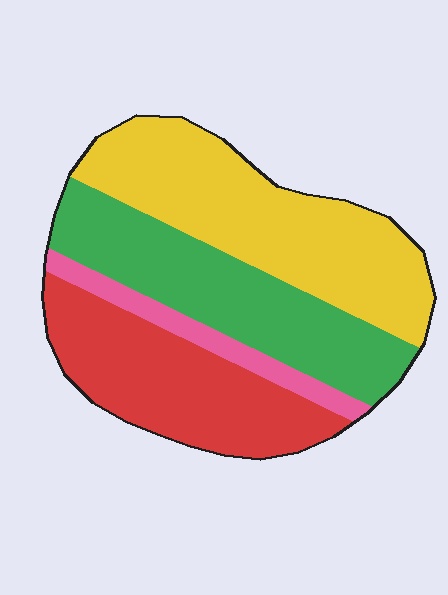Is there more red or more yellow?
Yellow.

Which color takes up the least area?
Pink, at roughly 10%.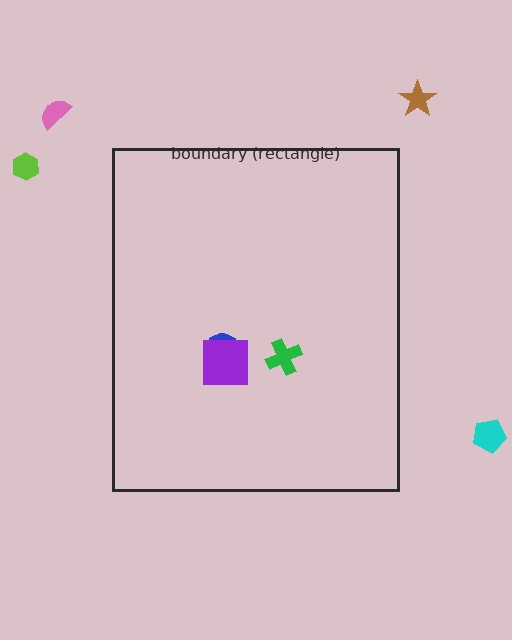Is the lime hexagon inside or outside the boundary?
Outside.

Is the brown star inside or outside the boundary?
Outside.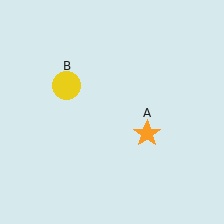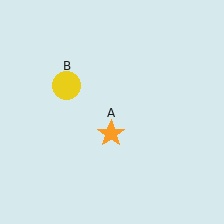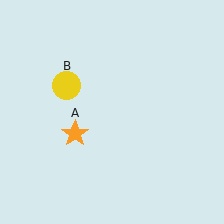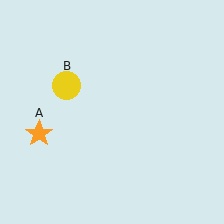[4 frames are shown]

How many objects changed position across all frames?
1 object changed position: orange star (object A).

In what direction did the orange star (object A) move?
The orange star (object A) moved left.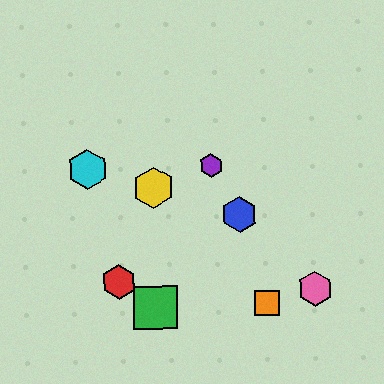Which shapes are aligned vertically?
The green square, the yellow hexagon are aligned vertically.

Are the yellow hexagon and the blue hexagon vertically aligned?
No, the yellow hexagon is at x≈153 and the blue hexagon is at x≈239.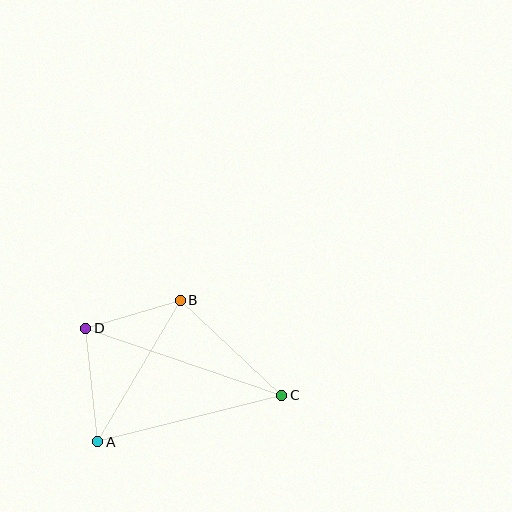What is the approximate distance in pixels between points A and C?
The distance between A and C is approximately 190 pixels.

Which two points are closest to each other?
Points B and D are closest to each other.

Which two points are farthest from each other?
Points C and D are farthest from each other.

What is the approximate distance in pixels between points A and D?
The distance between A and D is approximately 114 pixels.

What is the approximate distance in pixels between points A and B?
The distance between A and B is approximately 164 pixels.